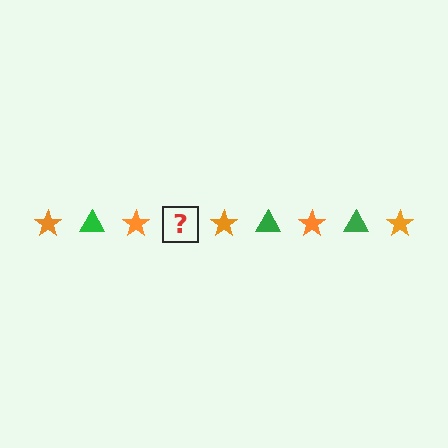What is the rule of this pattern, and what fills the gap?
The rule is that the pattern alternates between orange star and green triangle. The gap should be filled with a green triangle.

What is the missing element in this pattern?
The missing element is a green triangle.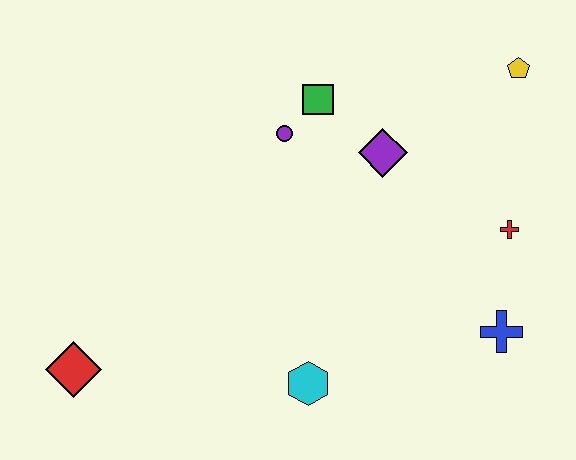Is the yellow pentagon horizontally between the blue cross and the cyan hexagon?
No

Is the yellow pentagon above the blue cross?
Yes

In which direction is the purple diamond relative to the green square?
The purple diamond is to the right of the green square.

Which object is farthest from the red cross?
The red diamond is farthest from the red cross.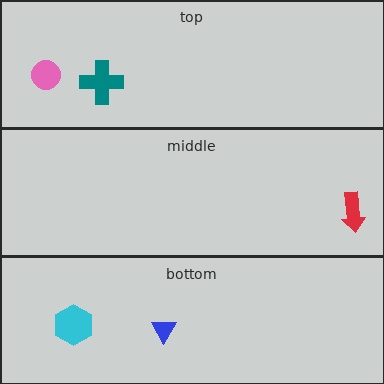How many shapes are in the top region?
2.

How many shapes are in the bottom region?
2.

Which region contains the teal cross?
The top region.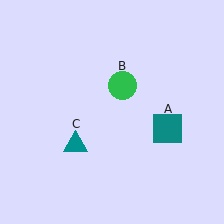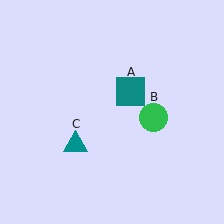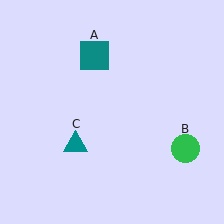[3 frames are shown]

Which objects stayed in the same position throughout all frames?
Teal triangle (object C) remained stationary.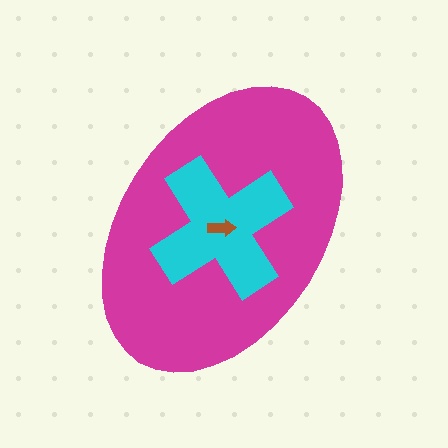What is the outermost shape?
The magenta ellipse.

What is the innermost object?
The brown arrow.